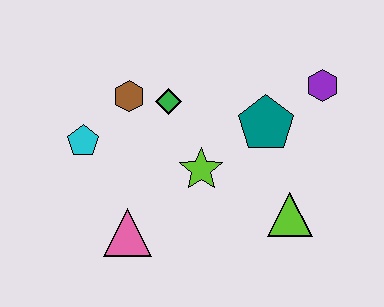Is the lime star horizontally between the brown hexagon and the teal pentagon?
Yes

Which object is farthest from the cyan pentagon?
The purple hexagon is farthest from the cyan pentagon.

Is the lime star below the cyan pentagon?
Yes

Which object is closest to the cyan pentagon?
The brown hexagon is closest to the cyan pentagon.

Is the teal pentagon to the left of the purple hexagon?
Yes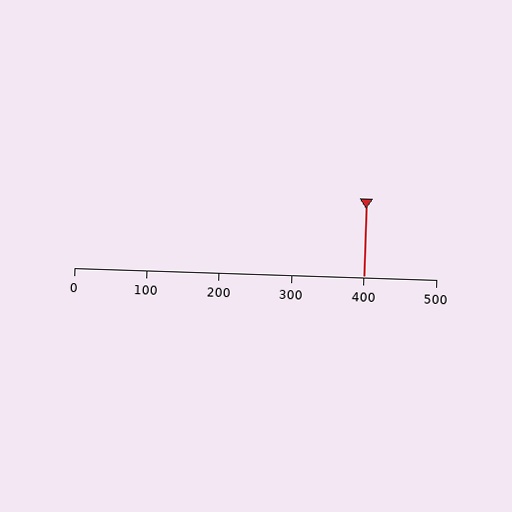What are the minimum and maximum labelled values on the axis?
The axis runs from 0 to 500.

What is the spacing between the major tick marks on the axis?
The major ticks are spaced 100 apart.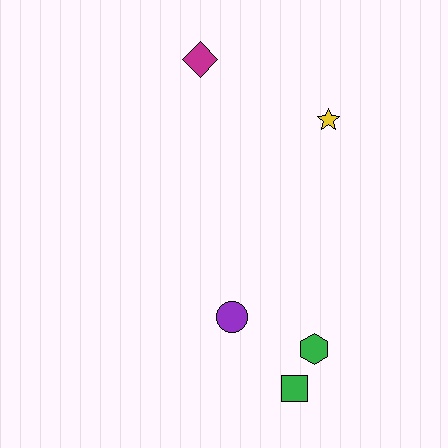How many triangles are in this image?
There are no triangles.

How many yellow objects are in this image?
There is 1 yellow object.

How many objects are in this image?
There are 5 objects.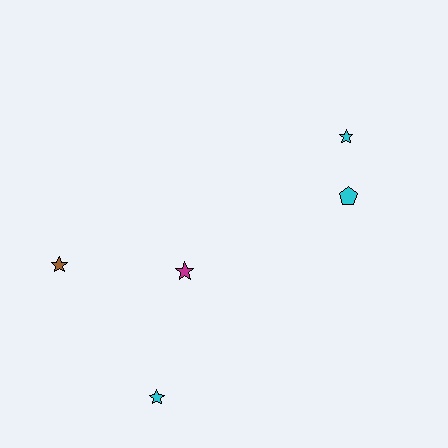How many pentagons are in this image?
There is 1 pentagon.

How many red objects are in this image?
There are no red objects.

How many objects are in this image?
There are 5 objects.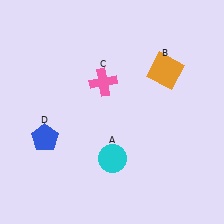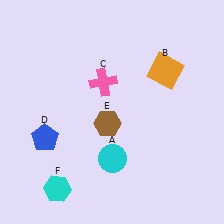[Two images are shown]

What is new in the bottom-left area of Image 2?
A cyan hexagon (F) was added in the bottom-left area of Image 2.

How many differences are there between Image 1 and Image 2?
There are 2 differences between the two images.